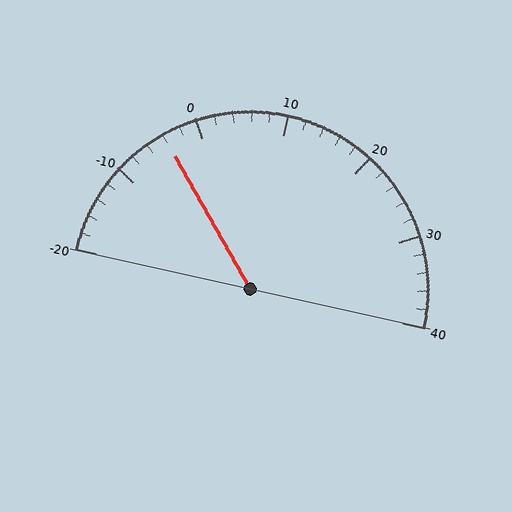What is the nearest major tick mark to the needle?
The nearest major tick mark is 0.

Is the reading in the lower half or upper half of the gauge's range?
The reading is in the lower half of the range (-20 to 40).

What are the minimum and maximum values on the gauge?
The gauge ranges from -20 to 40.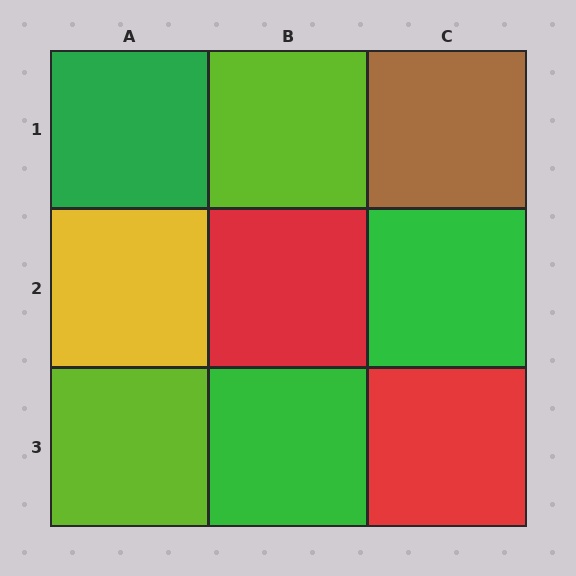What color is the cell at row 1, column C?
Brown.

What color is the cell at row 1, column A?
Green.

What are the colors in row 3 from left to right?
Lime, green, red.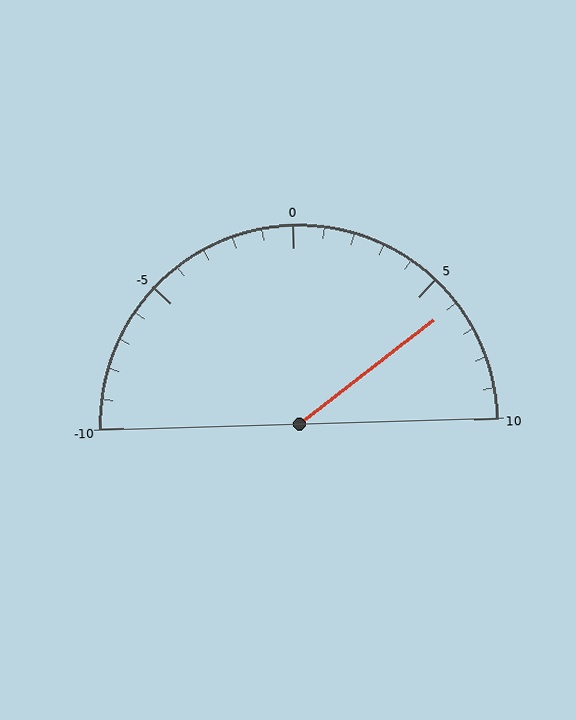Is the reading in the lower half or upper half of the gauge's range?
The reading is in the upper half of the range (-10 to 10).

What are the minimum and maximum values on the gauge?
The gauge ranges from -10 to 10.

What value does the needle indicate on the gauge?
The needle indicates approximately 6.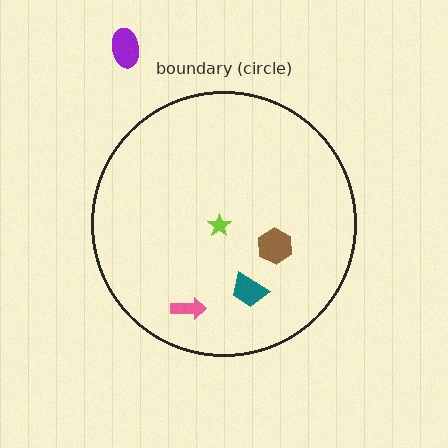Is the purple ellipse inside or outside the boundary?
Outside.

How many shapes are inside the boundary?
4 inside, 1 outside.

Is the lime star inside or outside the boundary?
Inside.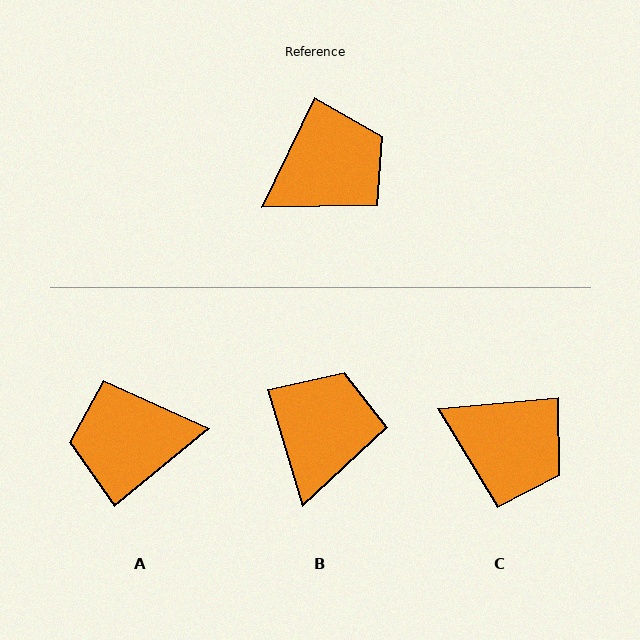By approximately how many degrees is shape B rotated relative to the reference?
Approximately 42 degrees counter-clockwise.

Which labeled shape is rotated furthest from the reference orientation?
A, about 155 degrees away.